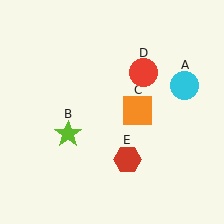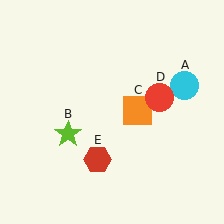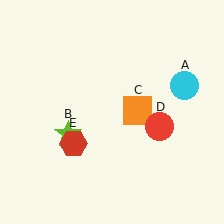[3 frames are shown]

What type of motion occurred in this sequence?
The red circle (object D), red hexagon (object E) rotated clockwise around the center of the scene.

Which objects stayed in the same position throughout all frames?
Cyan circle (object A) and lime star (object B) and orange square (object C) remained stationary.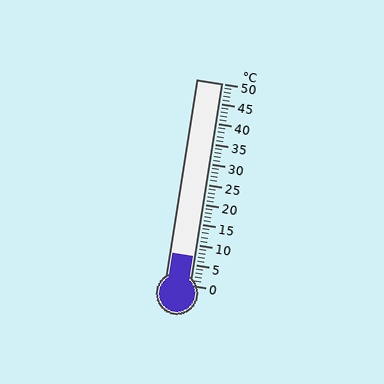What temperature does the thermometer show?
The thermometer shows approximately 7°C.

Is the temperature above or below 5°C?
The temperature is above 5°C.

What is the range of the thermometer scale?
The thermometer scale ranges from 0°C to 50°C.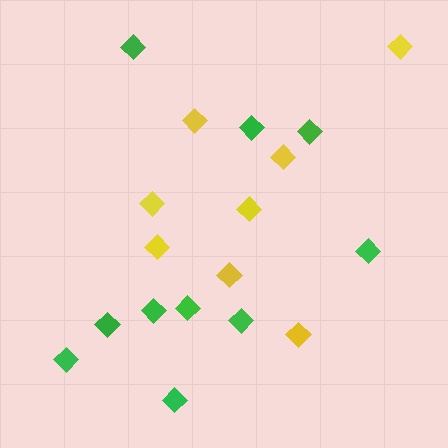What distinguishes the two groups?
There are 2 groups: one group of green diamonds (10) and one group of yellow diamonds (8).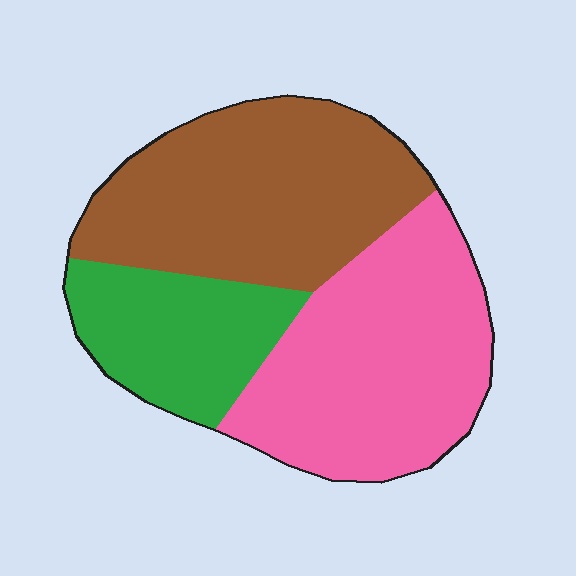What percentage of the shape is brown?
Brown covers roughly 40% of the shape.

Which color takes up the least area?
Green, at roughly 20%.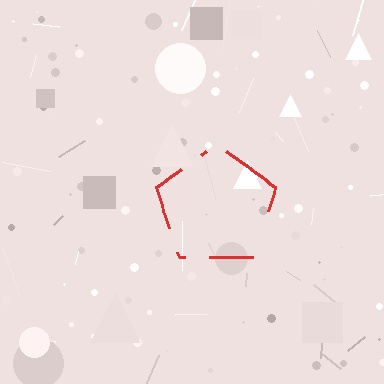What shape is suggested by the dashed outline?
The dashed outline suggests a pentagon.